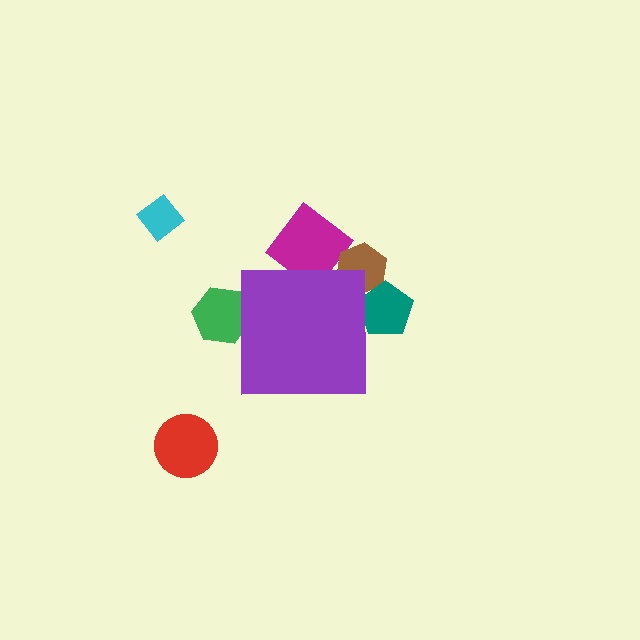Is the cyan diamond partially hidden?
No, the cyan diamond is fully visible.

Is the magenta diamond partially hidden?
Yes, the magenta diamond is partially hidden behind the purple square.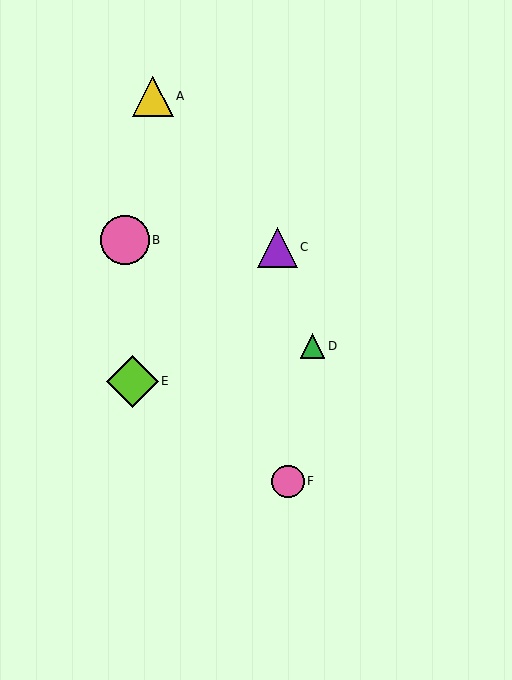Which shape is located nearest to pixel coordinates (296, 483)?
The pink circle (labeled F) at (288, 481) is nearest to that location.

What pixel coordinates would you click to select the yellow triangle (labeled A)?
Click at (153, 96) to select the yellow triangle A.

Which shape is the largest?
The lime diamond (labeled E) is the largest.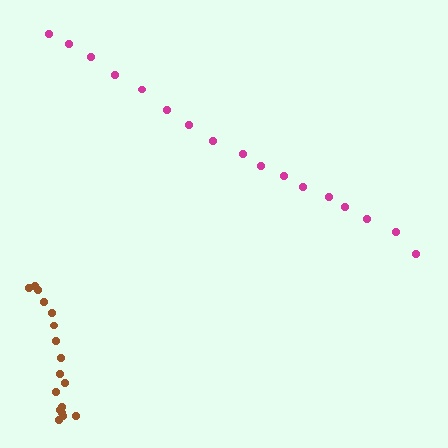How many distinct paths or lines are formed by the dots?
There are 2 distinct paths.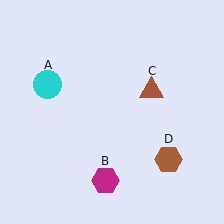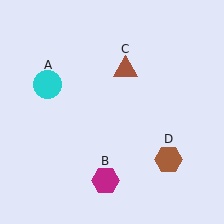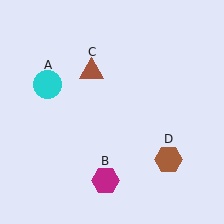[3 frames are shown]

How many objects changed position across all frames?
1 object changed position: brown triangle (object C).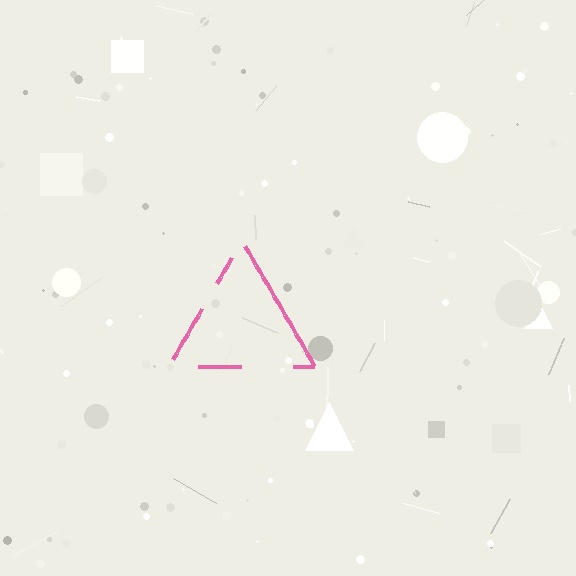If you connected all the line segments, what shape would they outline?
They would outline a triangle.